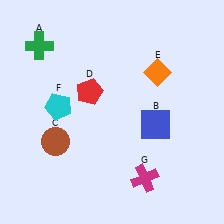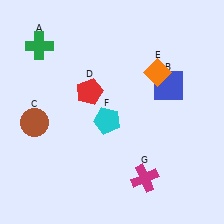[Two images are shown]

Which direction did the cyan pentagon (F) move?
The cyan pentagon (F) moved right.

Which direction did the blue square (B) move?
The blue square (B) moved up.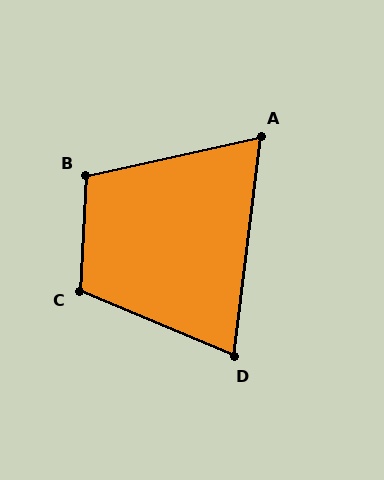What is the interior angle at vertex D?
Approximately 74 degrees (acute).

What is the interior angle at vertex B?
Approximately 106 degrees (obtuse).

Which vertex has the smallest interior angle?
A, at approximately 71 degrees.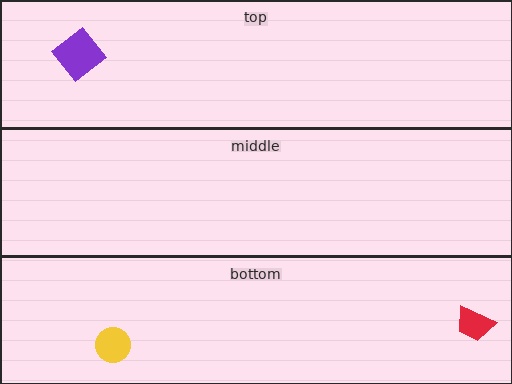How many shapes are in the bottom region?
2.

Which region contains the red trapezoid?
The bottom region.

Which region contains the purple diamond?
The top region.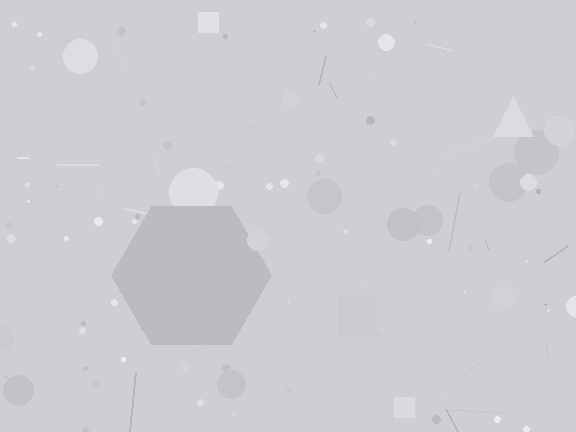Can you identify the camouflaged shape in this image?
The camouflaged shape is a hexagon.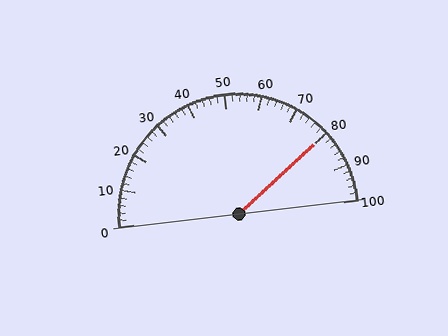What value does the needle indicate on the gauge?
The needle indicates approximately 80.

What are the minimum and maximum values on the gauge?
The gauge ranges from 0 to 100.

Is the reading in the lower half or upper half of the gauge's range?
The reading is in the upper half of the range (0 to 100).